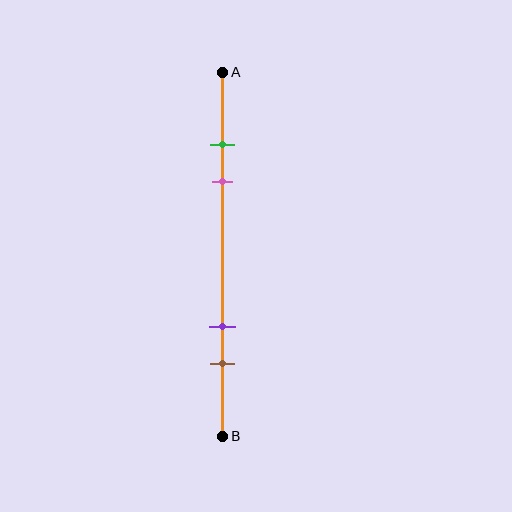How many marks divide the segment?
There are 4 marks dividing the segment.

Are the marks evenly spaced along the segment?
No, the marks are not evenly spaced.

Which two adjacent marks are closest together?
The green and pink marks are the closest adjacent pair.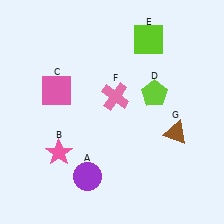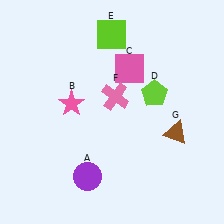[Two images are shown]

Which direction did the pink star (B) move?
The pink star (B) moved up.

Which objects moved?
The objects that moved are: the pink star (B), the pink square (C), the lime square (E).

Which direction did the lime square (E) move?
The lime square (E) moved left.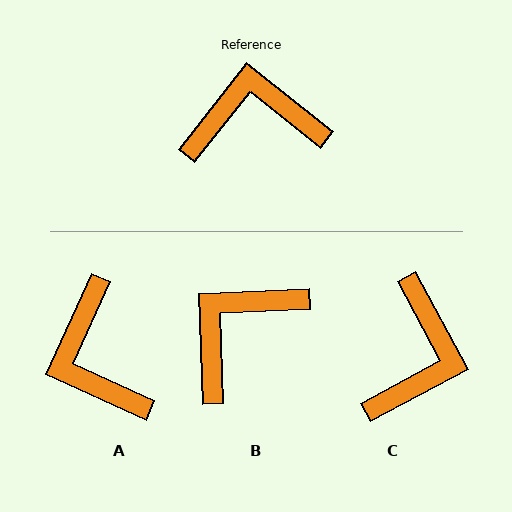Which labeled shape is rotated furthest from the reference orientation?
C, about 113 degrees away.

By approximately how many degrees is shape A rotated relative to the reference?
Approximately 104 degrees counter-clockwise.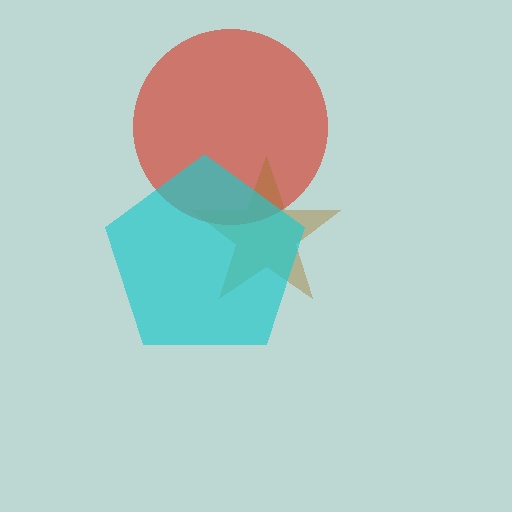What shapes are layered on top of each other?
The layered shapes are: a red circle, a brown star, a cyan pentagon.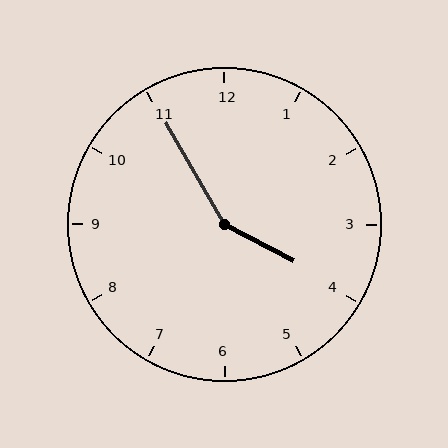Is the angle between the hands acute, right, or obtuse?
It is obtuse.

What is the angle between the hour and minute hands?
Approximately 148 degrees.